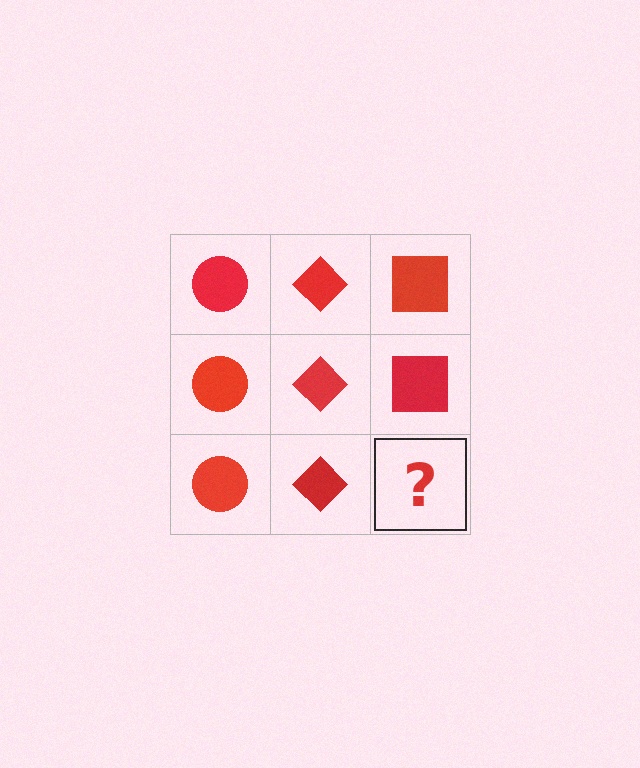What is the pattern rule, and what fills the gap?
The rule is that each column has a consistent shape. The gap should be filled with a red square.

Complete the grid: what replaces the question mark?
The question mark should be replaced with a red square.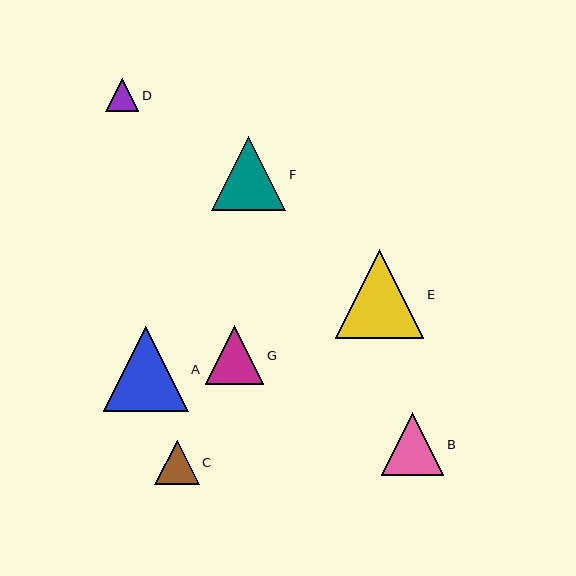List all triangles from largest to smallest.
From largest to smallest: E, A, F, B, G, C, D.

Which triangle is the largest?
Triangle E is the largest with a size of approximately 88 pixels.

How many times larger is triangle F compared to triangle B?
Triangle F is approximately 1.2 times the size of triangle B.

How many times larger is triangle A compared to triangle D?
Triangle A is approximately 2.5 times the size of triangle D.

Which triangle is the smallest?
Triangle D is the smallest with a size of approximately 33 pixels.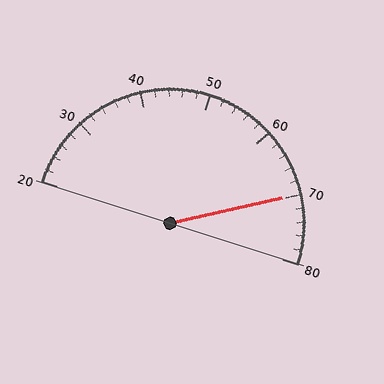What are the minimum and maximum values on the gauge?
The gauge ranges from 20 to 80.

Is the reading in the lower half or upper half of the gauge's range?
The reading is in the upper half of the range (20 to 80).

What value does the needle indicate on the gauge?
The needle indicates approximately 70.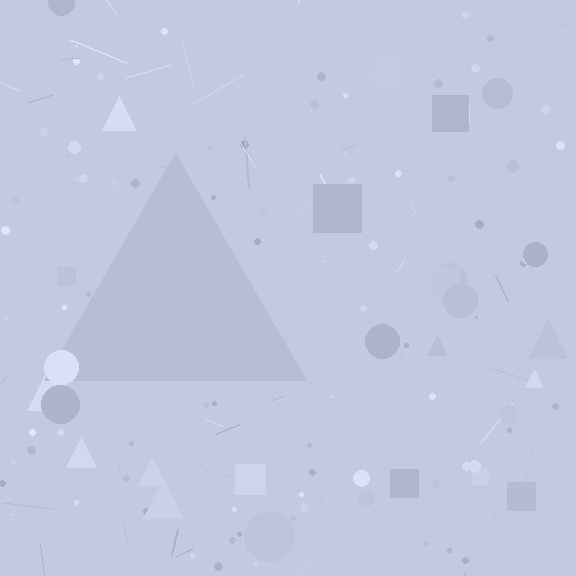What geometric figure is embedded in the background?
A triangle is embedded in the background.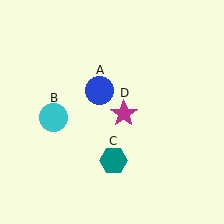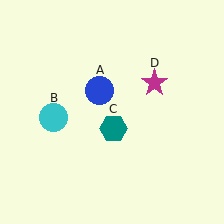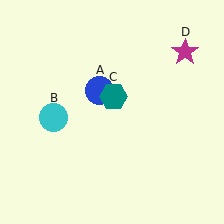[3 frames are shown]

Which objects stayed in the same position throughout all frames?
Blue circle (object A) and cyan circle (object B) remained stationary.